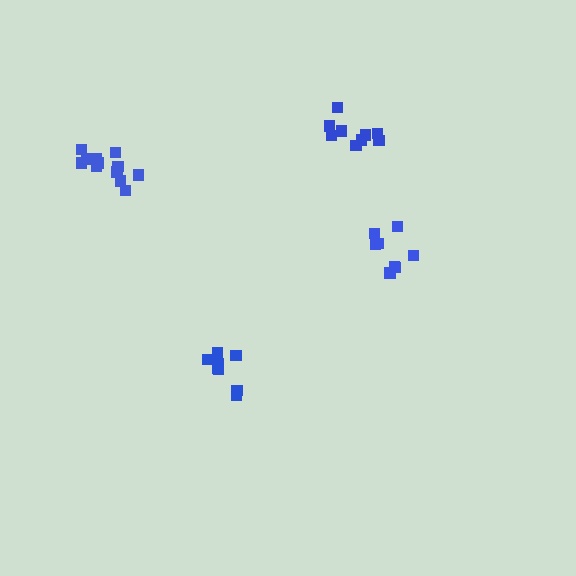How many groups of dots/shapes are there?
There are 4 groups.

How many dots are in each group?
Group 1: 8 dots, Group 2: 8 dots, Group 3: 9 dots, Group 4: 14 dots (39 total).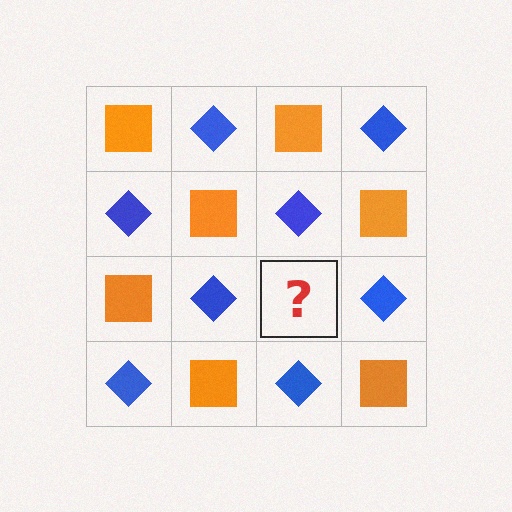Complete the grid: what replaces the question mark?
The question mark should be replaced with an orange square.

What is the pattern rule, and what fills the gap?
The rule is that it alternates orange square and blue diamond in a checkerboard pattern. The gap should be filled with an orange square.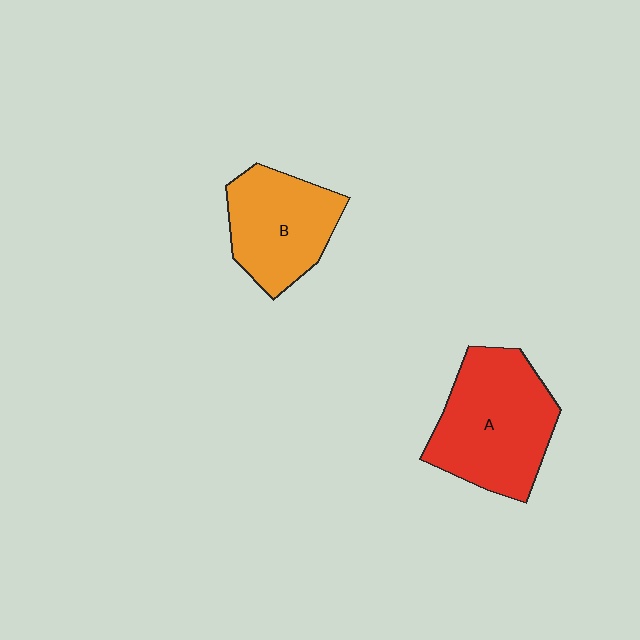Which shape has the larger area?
Shape A (red).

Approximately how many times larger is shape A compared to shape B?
Approximately 1.3 times.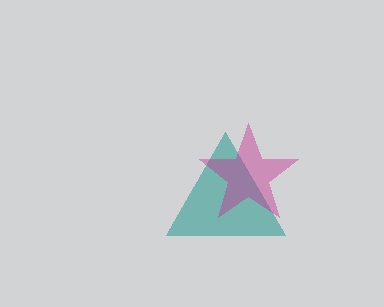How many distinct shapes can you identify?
There are 2 distinct shapes: a teal triangle, a magenta star.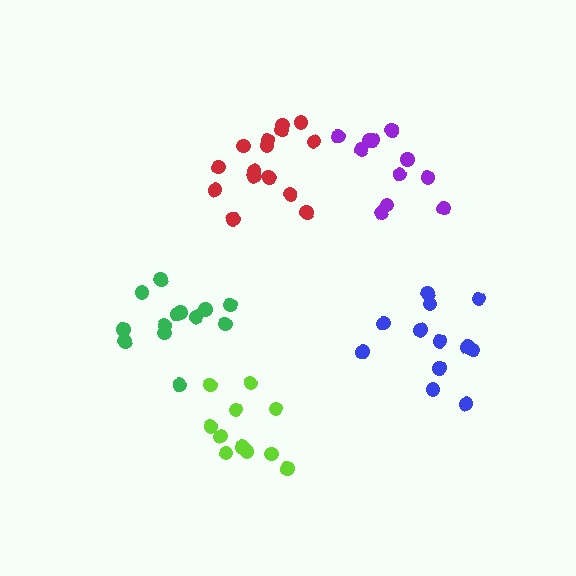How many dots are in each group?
Group 1: 15 dots, Group 2: 11 dots, Group 3: 14 dots, Group 4: 12 dots, Group 5: 11 dots (63 total).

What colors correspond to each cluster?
The clusters are colored: red, lime, green, blue, purple.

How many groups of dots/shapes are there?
There are 5 groups.